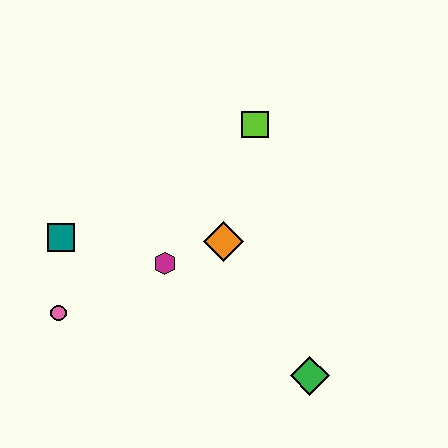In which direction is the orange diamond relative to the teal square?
The orange diamond is to the right of the teal square.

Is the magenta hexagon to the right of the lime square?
No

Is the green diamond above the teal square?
No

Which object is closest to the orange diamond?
The magenta hexagon is closest to the orange diamond.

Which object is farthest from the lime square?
The pink circle is farthest from the lime square.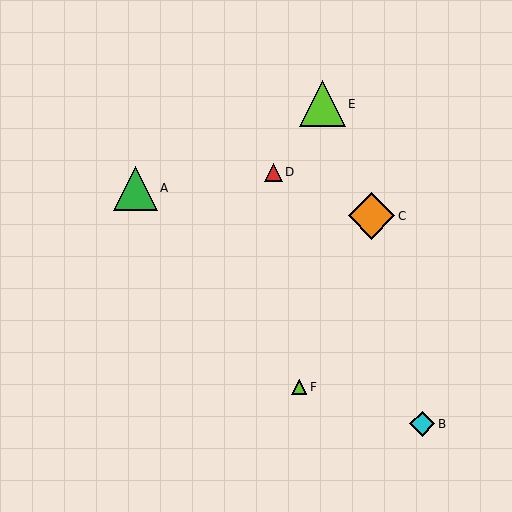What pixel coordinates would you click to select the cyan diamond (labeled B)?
Click at (422, 424) to select the cyan diamond B.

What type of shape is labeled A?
Shape A is a green triangle.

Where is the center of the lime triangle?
The center of the lime triangle is at (322, 104).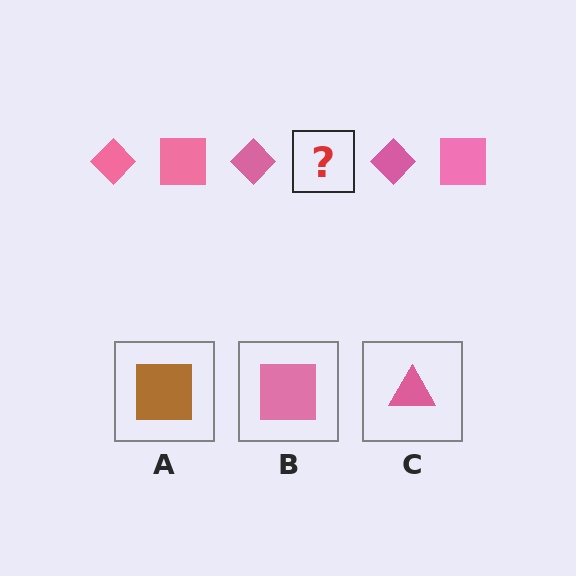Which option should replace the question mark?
Option B.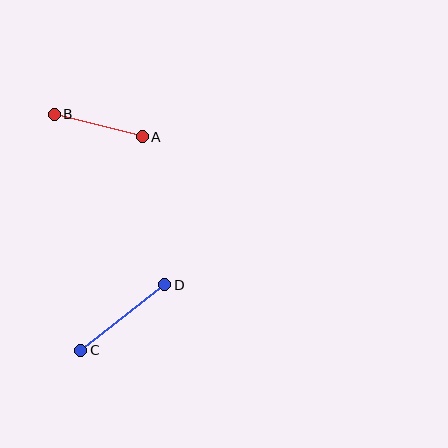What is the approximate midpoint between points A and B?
The midpoint is at approximately (98, 126) pixels.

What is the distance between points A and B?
The distance is approximately 91 pixels.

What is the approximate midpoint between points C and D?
The midpoint is at approximately (123, 318) pixels.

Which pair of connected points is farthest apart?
Points C and D are farthest apart.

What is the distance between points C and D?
The distance is approximately 106 pixels.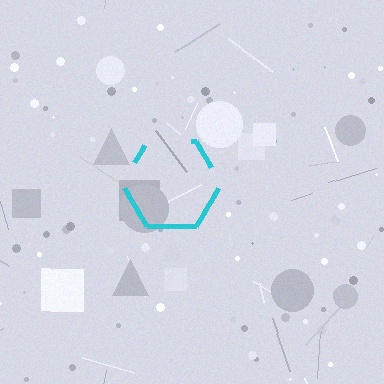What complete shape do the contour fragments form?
The contour fragments form a hexagon.